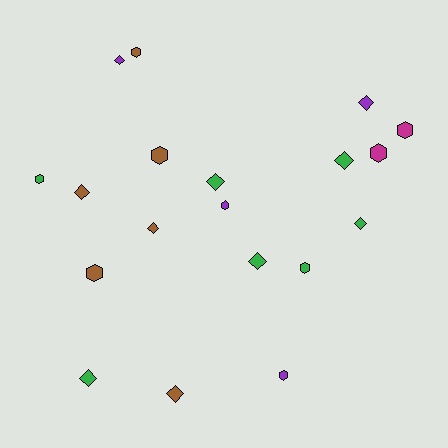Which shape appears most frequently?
Diamond, with 10 objects.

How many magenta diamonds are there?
There are no magenta diamonds.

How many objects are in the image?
There are 19 objects.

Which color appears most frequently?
Green, with 7 objects.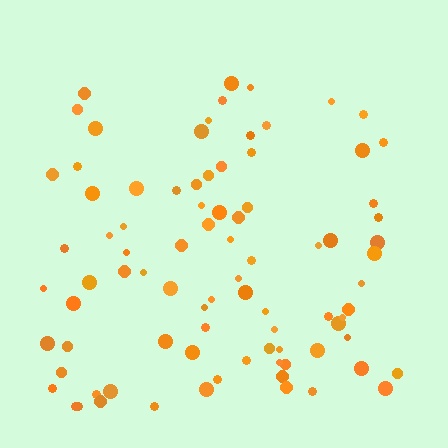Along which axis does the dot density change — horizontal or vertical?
Vertical.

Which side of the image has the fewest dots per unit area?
The top.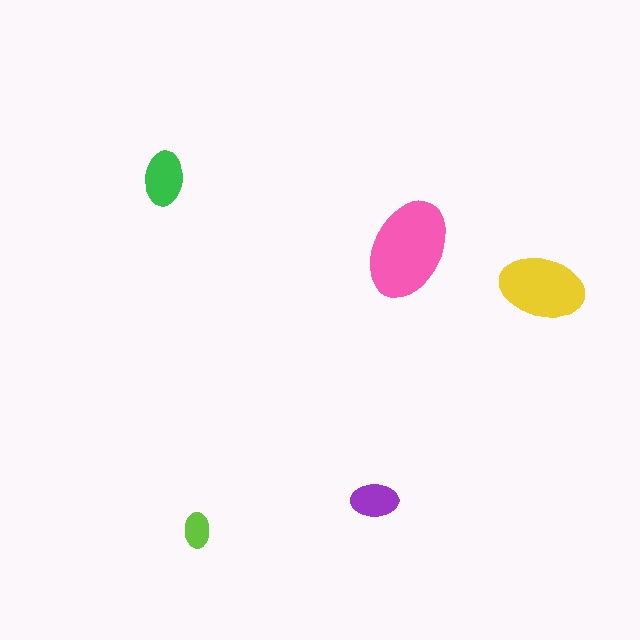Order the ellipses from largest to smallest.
the pink one, the yellow one, the green one, the purple one, the lime one.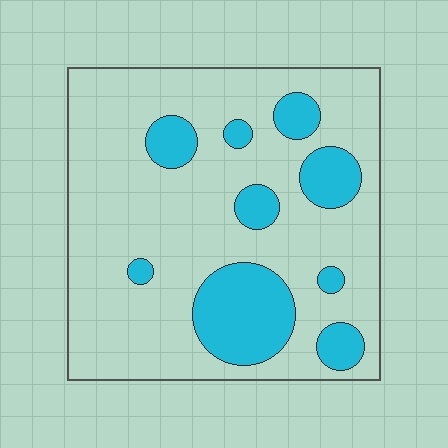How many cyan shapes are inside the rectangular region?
9.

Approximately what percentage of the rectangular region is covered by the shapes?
Approximately 20%.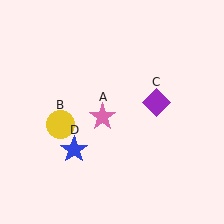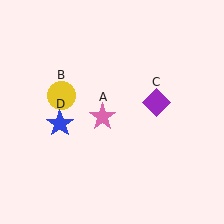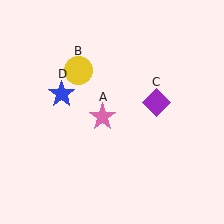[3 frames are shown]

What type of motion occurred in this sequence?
The yellow circle (object B), blue star (object D) rotated clockwise around the center of the scene.